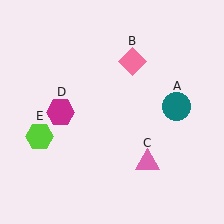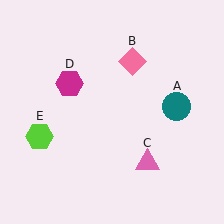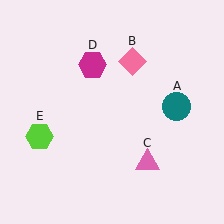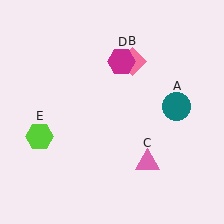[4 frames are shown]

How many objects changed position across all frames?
1 object changed position: magenta hexagon (object D).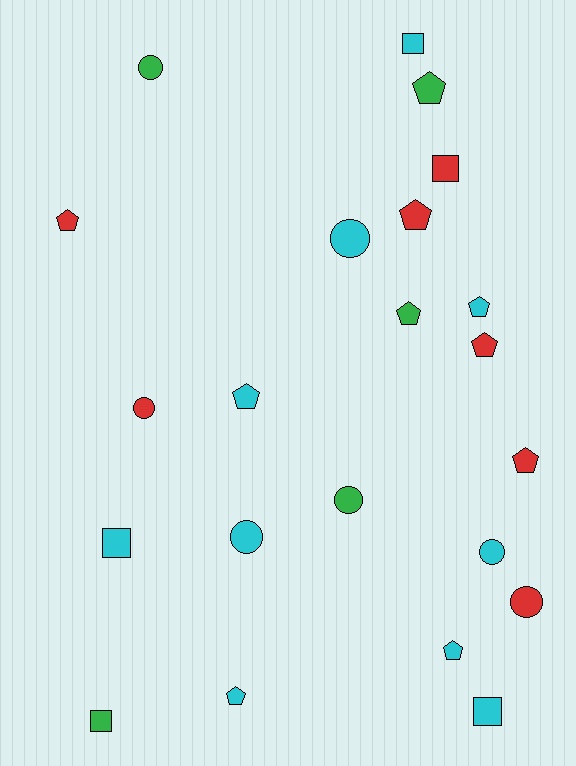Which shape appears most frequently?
Pentagon, with 10 objects.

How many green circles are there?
There are 2 green circles.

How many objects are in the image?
There are 22 objects.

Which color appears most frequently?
Cyan, with 10 objects.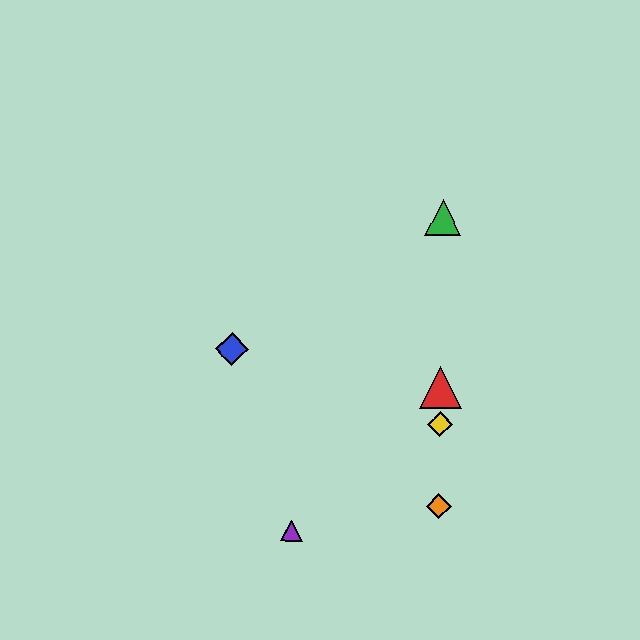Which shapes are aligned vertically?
The red triangle, the green triangle, the yellow diamond, the orange diamond are aligned vertically.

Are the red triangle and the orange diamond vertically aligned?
Yes, both are at x≈441.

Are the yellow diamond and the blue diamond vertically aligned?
No, the yellow diamond is at x≈440 and the blue diamond is at x≈232.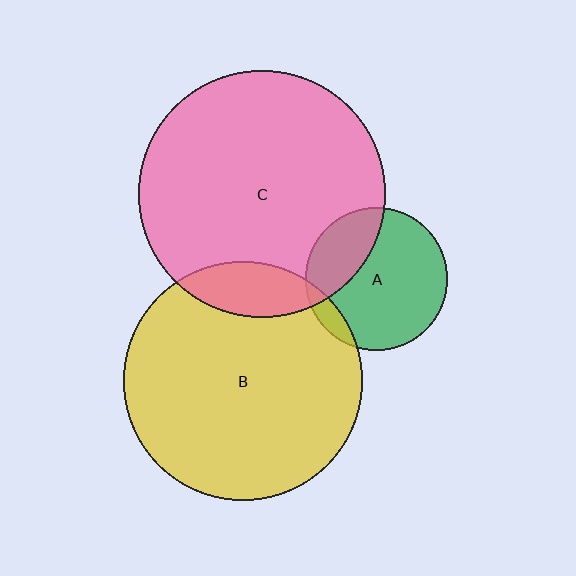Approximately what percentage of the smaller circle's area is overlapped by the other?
Approximately 30%.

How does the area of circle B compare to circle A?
Approximately 2.8 times.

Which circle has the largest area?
Circle C (pink).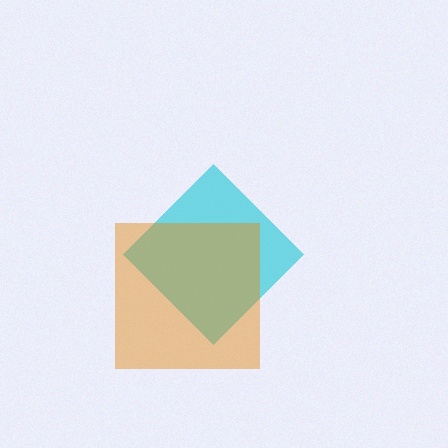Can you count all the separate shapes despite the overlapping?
Yes, there are 2 separate shapes.